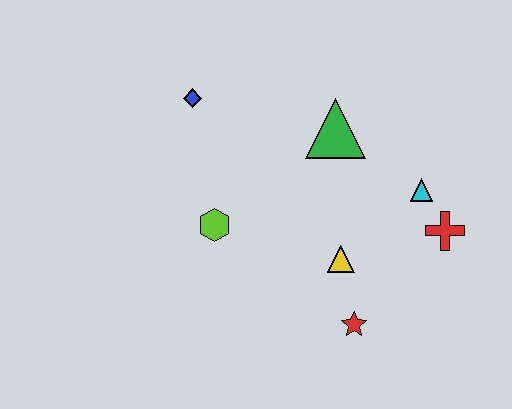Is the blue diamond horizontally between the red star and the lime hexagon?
No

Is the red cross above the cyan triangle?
No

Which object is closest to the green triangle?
The cyan triangle is closest to the green triangle.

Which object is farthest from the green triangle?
The red star is farthest from the green triangle.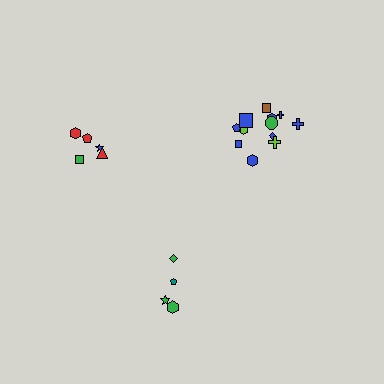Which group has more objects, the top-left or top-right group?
The top-right group.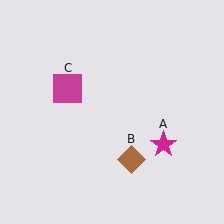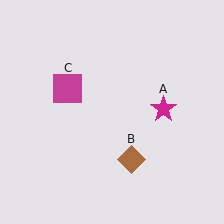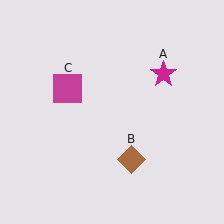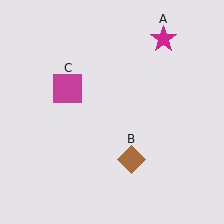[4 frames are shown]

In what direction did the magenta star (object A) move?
The magenta star (object A) moved up.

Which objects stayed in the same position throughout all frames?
Brown diamond (object B) and magenta square (object C) remained stationary.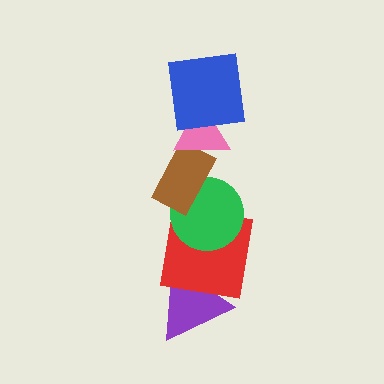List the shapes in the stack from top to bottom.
From top to bottom: the blue square, the pink triangle, the brown rectangle, the green circle, the red square, the purple triangle.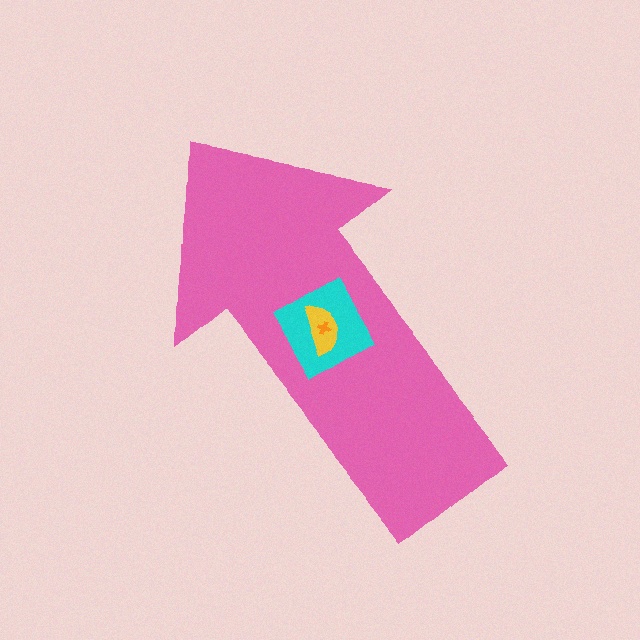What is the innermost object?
The orange cross.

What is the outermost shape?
The pink arrow.